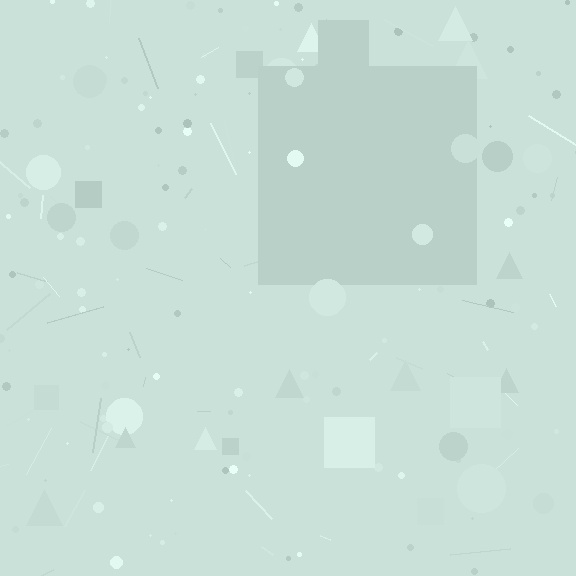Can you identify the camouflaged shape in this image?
The camouflaged shape is a square.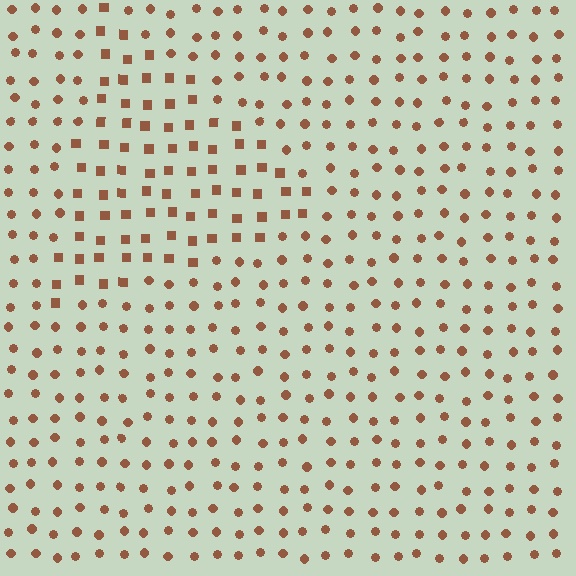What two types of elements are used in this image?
The image uses squares inside the triangle region and circles outside it.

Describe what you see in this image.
The image is filled with small brown elements arranged in a uniform grid. A triangle-shaped region contains squares, while the surrounding area contains circles. The boundary is defined purely by the change in element shape.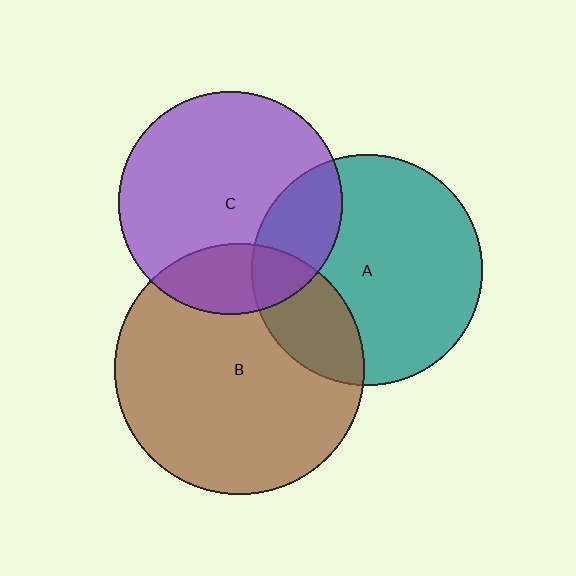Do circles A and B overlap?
Yes.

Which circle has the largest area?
Circle B (brown).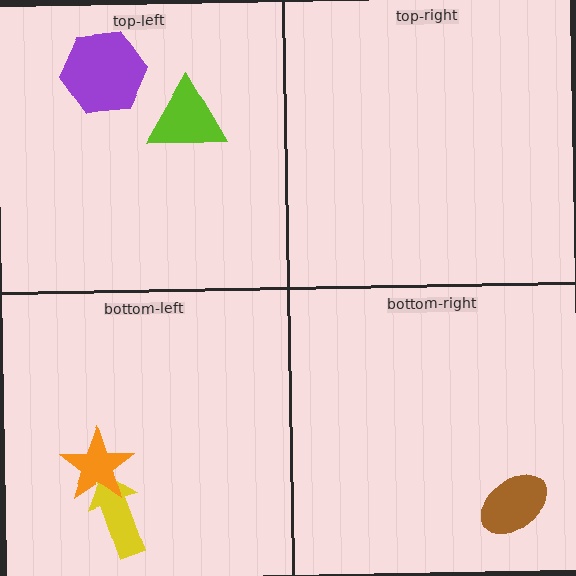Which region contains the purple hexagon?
The top-left region.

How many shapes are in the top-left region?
2.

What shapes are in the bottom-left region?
The yellow arrow, the orange star.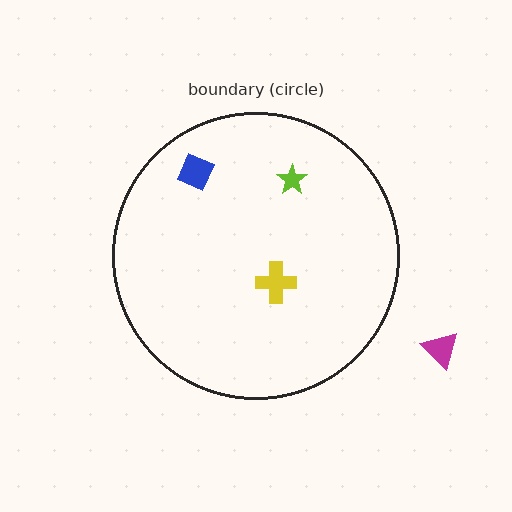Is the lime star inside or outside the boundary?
Inside.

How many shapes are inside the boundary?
3 inside, 1 outside.